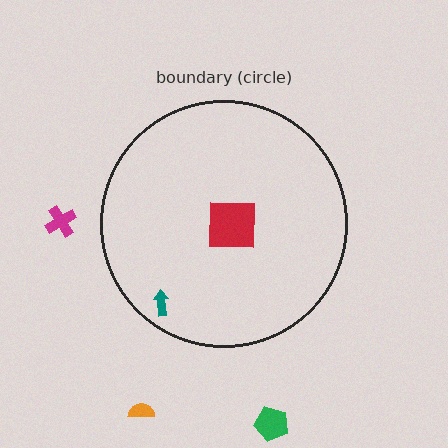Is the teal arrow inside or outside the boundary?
Inside.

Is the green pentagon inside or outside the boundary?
Outside.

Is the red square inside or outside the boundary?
Inside.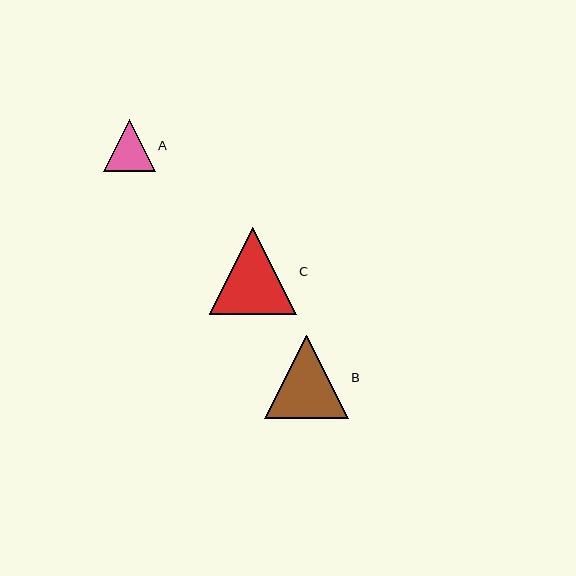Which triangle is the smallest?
Triangle A is the smallest with a size of approximately 52 pixels.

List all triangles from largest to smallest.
From largest to smallest: C, B, A.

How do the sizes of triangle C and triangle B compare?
Triangle C and triangle B are approximately the same size.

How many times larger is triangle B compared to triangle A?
Triangle B is approximately 1.6 times the size of triangle A.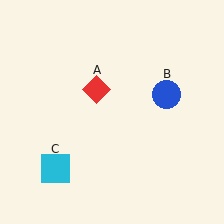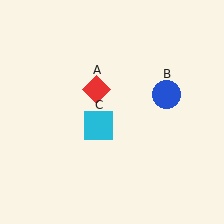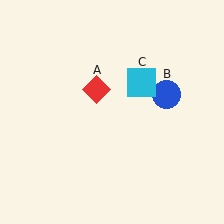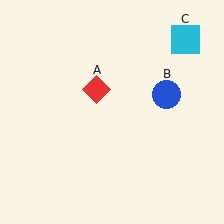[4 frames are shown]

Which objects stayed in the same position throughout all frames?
Red diamond (object A) and blue circle (object B) remained stationary.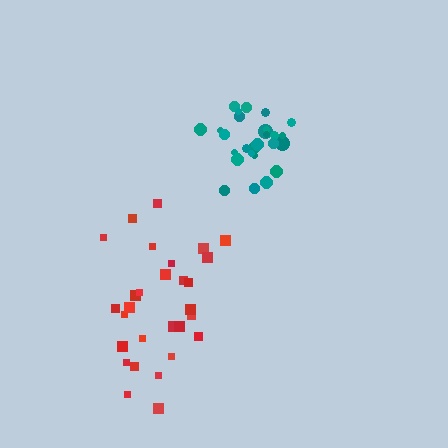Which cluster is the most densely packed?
Teal.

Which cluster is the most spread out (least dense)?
Red.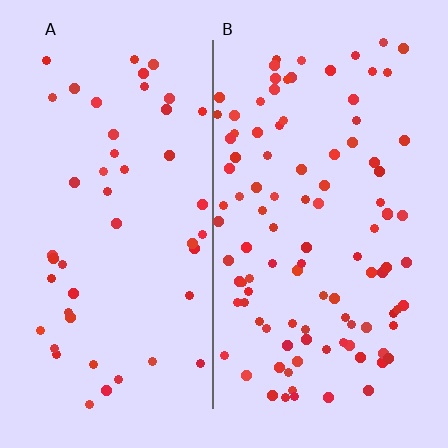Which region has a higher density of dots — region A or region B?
B (the right).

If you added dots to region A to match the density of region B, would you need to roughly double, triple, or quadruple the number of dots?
Approximately double.